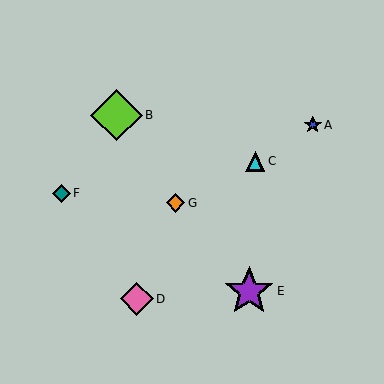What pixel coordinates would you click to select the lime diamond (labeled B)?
Click at (116, 115) to select the lime diamond B.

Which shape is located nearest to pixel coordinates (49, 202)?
The teal diamond (labeled F) at (61, 193) is nearest to that location.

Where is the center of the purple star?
The center of the purple star is at (249, 291).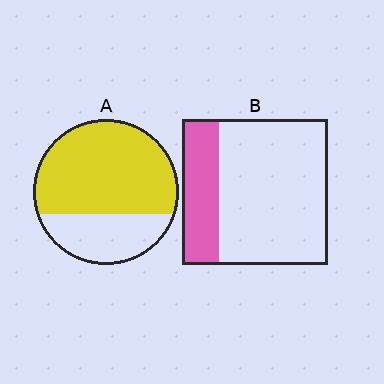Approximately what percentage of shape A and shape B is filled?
A is approximately 70% and B is approximately 25%.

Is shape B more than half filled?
No.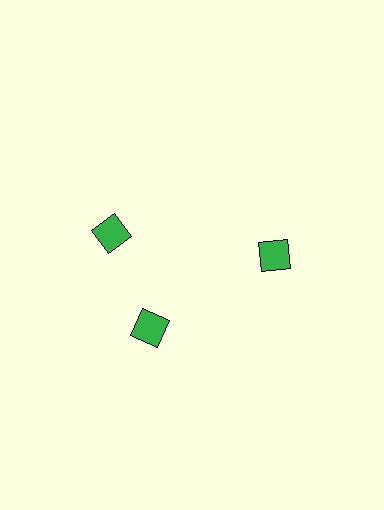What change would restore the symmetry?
The symmetry would be restored by rotating it back into even spacing with its neighbors so that all 3 squares sit at equal angles and equal distance from the center.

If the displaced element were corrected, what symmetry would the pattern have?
It would have 3-fold rotational symmetry — the pattern would map onto itself every 120 degrees.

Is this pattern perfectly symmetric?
No. The 3 green squares are arranged in a ring, but one element near the 11 o'clock position is rotated out of alignment along the ring, breaking the 3-fold rotational symmetry.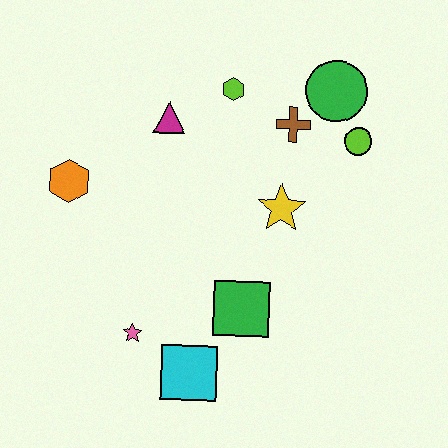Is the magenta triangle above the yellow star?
Yes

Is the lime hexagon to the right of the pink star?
Yes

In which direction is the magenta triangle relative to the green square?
The magenta triangle is above the green square.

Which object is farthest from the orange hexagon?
The lime circle is farthest from the orange hexagon.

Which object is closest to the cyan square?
The pink star is closest to the cyan square.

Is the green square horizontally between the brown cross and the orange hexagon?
Yes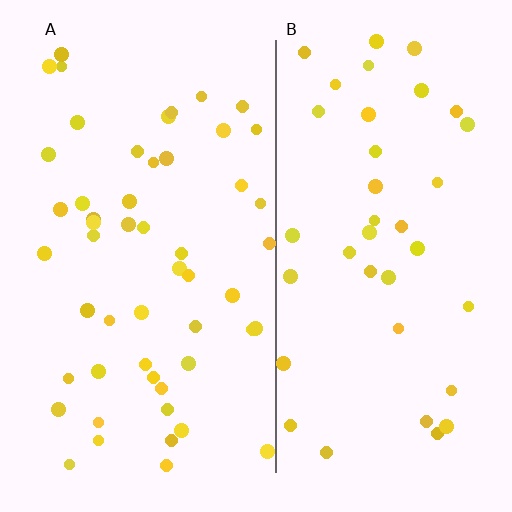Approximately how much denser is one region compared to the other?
Approximately 1.4× — region A over region B.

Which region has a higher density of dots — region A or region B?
A (the left).